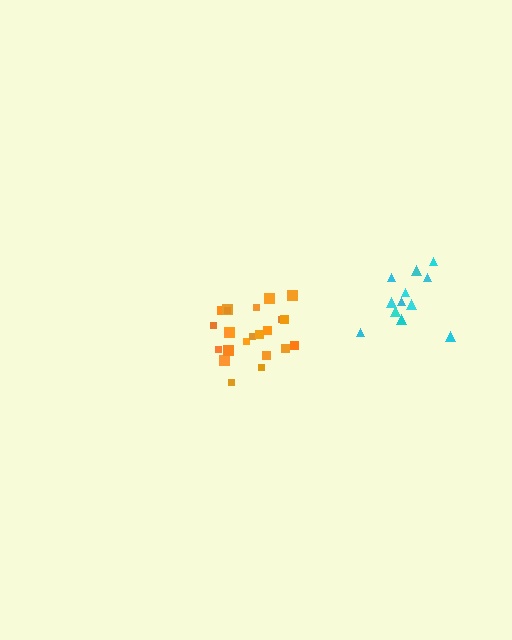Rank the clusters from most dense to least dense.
orange, cyan.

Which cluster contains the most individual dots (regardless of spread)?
Orange (23).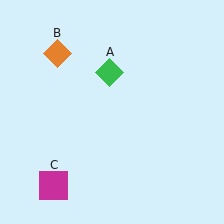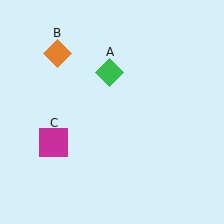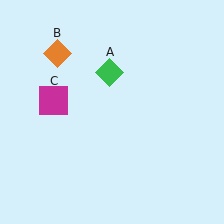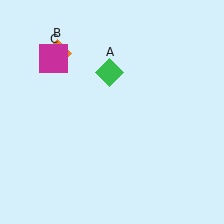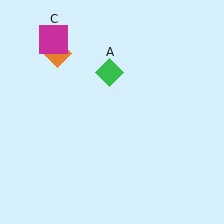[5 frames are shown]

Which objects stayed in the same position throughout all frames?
Green diamond (object A) and orange diamond (object B) remained stationary.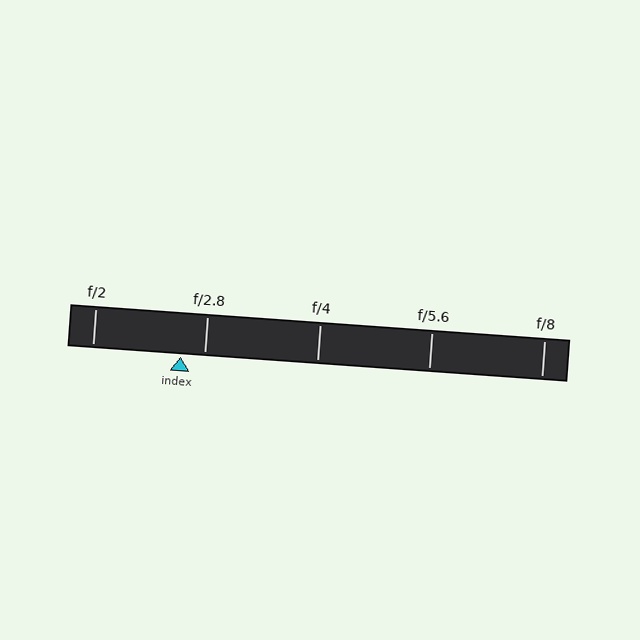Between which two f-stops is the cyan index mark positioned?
The index mark is between f/2 and f/2.8.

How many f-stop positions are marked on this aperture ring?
There are 5 f-stop positions marked.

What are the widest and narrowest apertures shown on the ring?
The widest aperture shown is f/2 and the narrowest is f/8.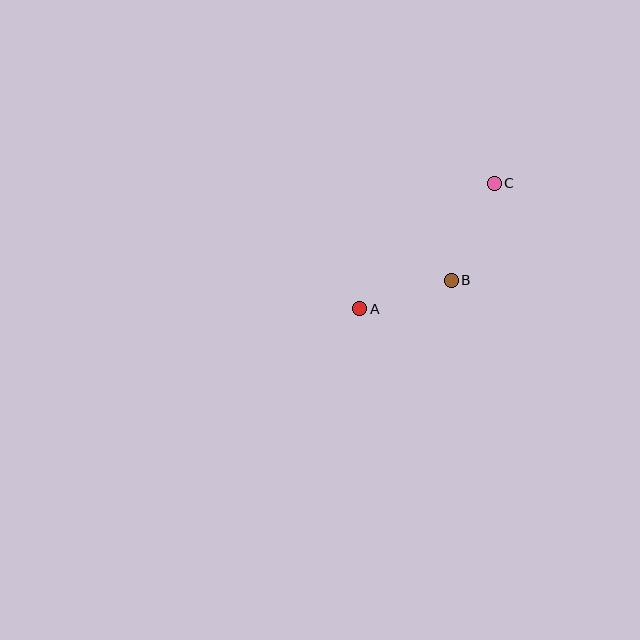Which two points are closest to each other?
Points A and B are closest to each other.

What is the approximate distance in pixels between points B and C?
The distance between B and C is approximately 106 pixels.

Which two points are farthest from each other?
Points A and C are farthest from each other.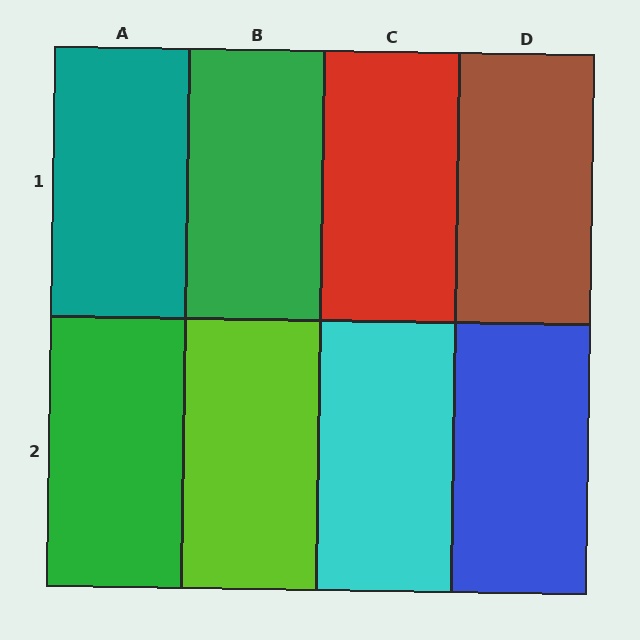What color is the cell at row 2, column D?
Blue.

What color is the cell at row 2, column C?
Cyan.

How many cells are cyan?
1 cell is cyan.